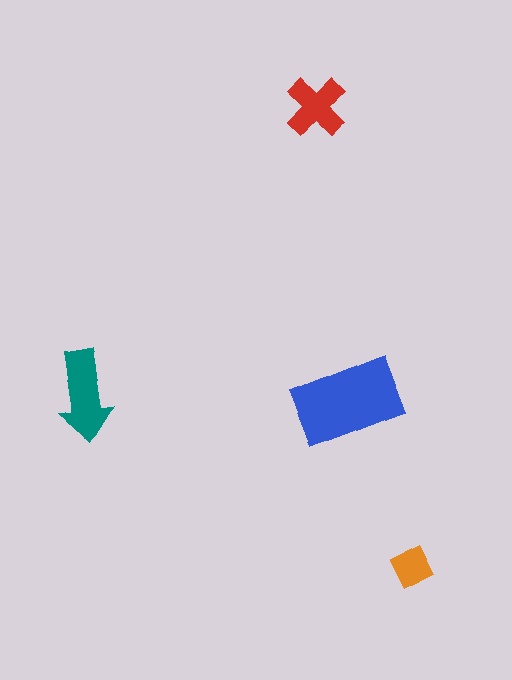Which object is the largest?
The blue rectangle.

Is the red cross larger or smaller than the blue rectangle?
Smaller.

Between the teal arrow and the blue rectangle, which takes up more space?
The blue rectangle.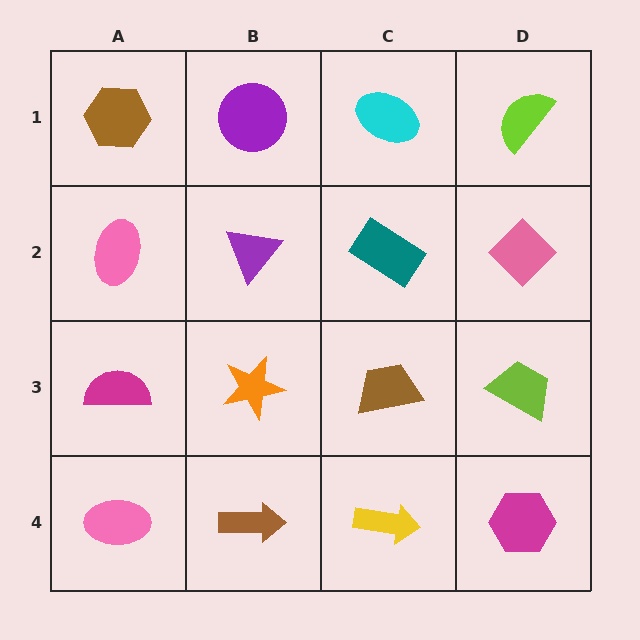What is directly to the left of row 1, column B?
A brown hexagon.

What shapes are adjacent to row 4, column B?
An orange star (row 3, column B), a pink ellipse (row 4, column A), a yellow arrow (row 4, column C).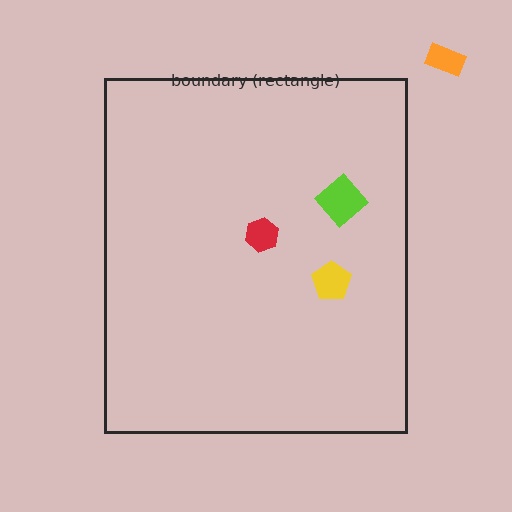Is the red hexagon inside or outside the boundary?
Inside.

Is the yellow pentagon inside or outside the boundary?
Inside.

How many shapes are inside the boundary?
3 inside, 1 outside.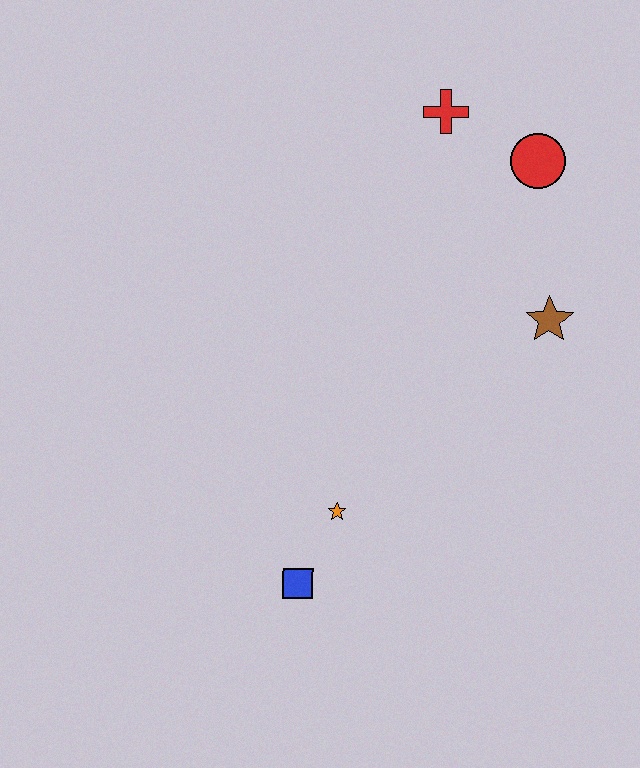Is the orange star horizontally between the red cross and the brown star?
No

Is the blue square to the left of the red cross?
Yes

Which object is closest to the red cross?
The red circle is closest to the red cross.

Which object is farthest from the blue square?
The red cross is farthest from the blue square.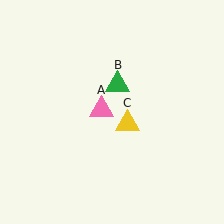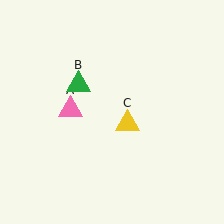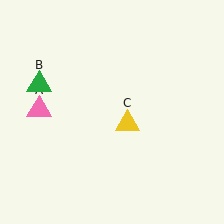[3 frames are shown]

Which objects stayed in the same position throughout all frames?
Yellow triangle (object C) remained stationary.